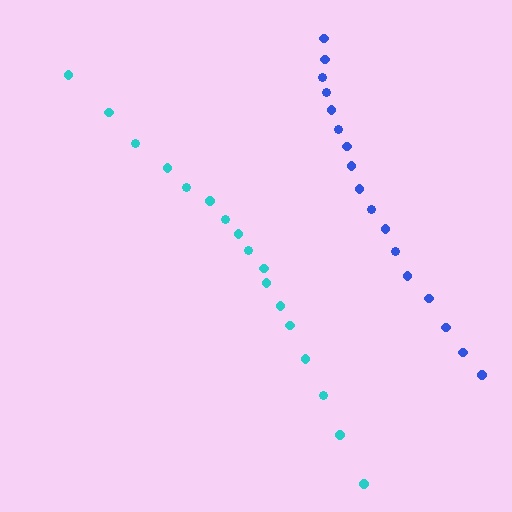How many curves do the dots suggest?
There are 2 distinct paths.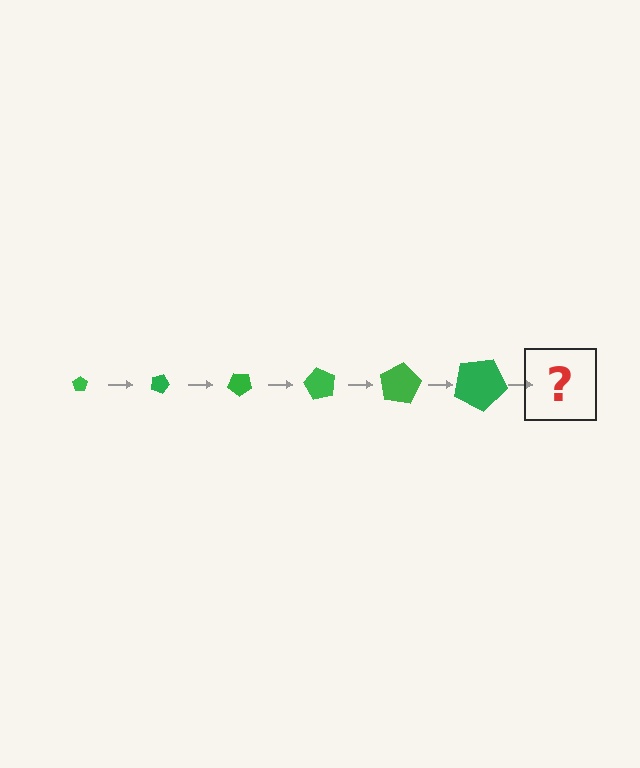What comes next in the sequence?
The next element should be a pentagon, larger than the previous one and rotated 120 degrees from the start.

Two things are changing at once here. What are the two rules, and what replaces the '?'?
The two rules are that the pentagon grows larger each step and it rotates 20 degrees each step. The '?' should be a pentagon, larger than the previous one and rotated 120 degrees from the start.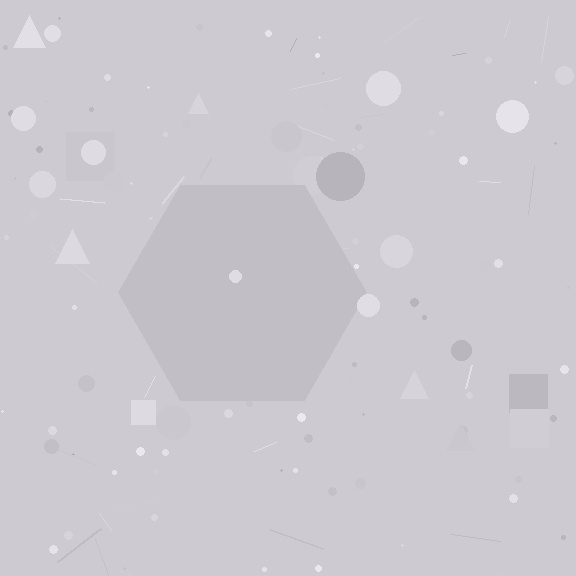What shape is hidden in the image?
A hexagon is hidden in the image.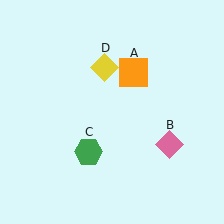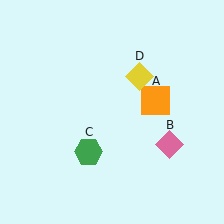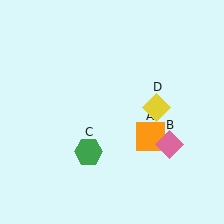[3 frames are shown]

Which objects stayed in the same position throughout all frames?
Pink diamond (object B) and green hexagon (object C) remained stationary.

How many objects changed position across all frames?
2 objects changed position: orange square (object A), yellow diamond (object D).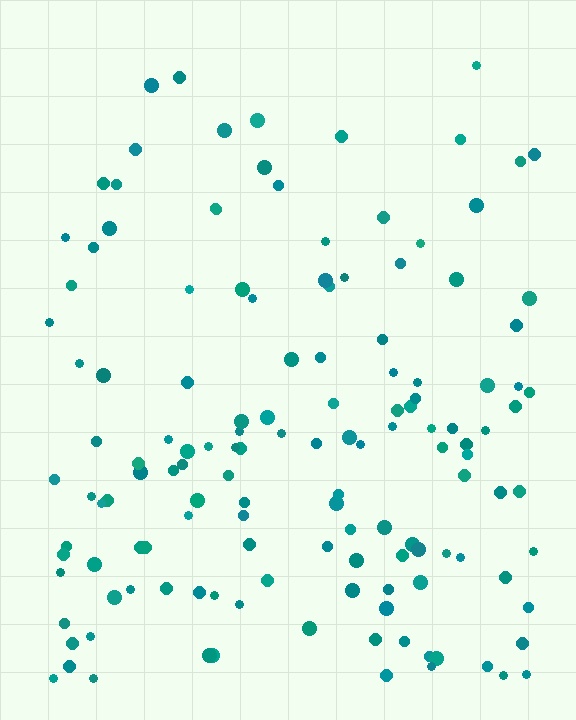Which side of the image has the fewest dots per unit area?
The top.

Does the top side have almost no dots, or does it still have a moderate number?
Still a moderate number, just noticeably fewer than the bottom.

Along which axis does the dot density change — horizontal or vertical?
Vertical.